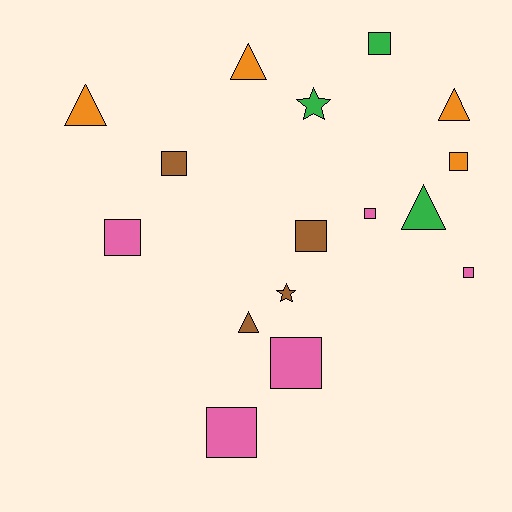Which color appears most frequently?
Pink, with 5 objects.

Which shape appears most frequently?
Square, with 9 objects.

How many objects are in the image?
There are 16 objects.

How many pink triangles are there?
There are no pink triangles.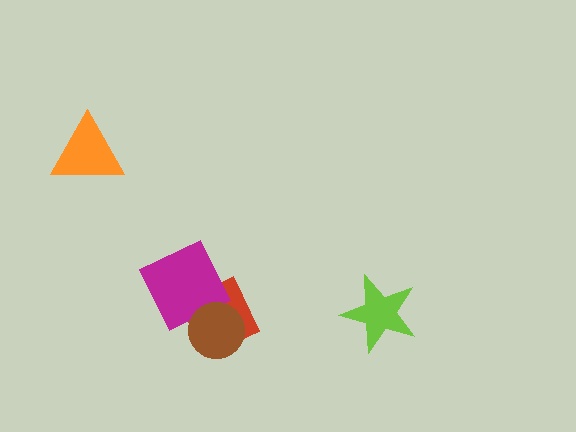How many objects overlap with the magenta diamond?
2 objects overlap with the magenta diamond.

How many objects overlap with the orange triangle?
0 objects overlap with the orange triangle.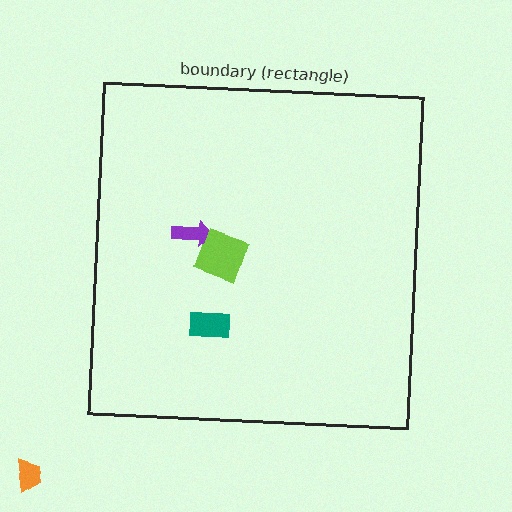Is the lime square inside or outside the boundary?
Inside.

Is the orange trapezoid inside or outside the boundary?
Outside.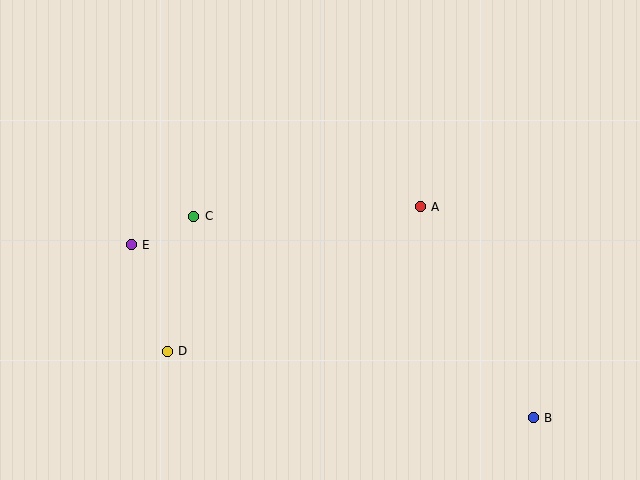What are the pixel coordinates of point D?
Point D is at (167, 351).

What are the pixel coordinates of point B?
Point B is at (533, 418).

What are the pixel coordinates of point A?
Point A is at (420, 207).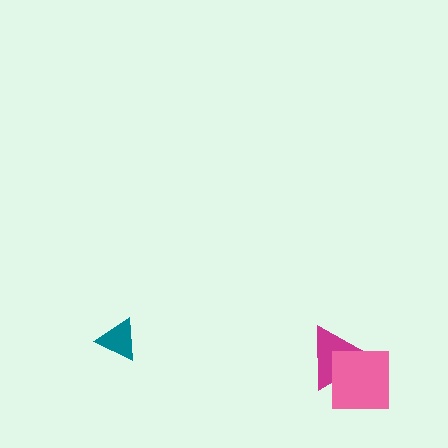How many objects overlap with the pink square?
1 object overlaps with the pink square.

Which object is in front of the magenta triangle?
The pink square is in front of the magenta triangle.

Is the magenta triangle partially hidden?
Yes, it is partially covered by another shape.